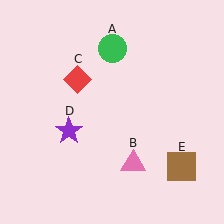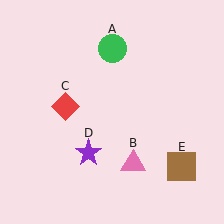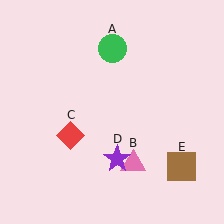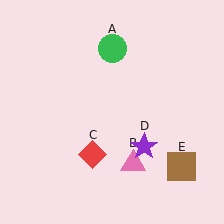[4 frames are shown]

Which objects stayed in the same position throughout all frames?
Green circle (object A) and pink triangle (object B) and brown square (object E) remained stationary.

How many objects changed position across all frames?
2 objects changed position: red diamond (object C), purple star (object D).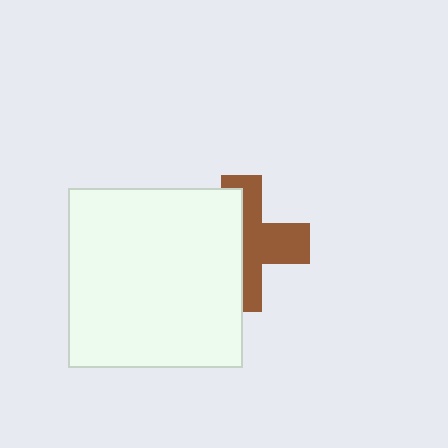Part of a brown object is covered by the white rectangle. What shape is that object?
It is a cross.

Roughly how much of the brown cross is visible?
About half of it is visible (roughly 50%).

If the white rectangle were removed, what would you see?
You would see the complete brown cross.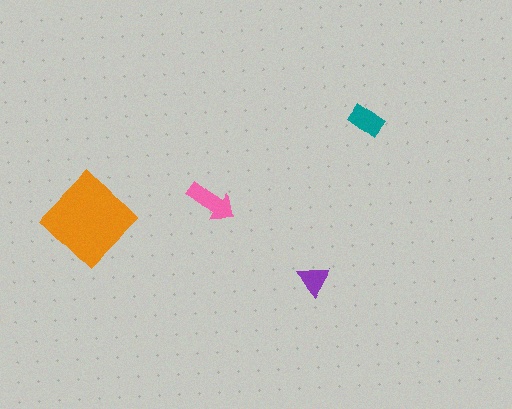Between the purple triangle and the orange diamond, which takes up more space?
The orange diamond.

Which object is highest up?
The teal rectangle is topmost.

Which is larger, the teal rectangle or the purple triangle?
The teal rectangle.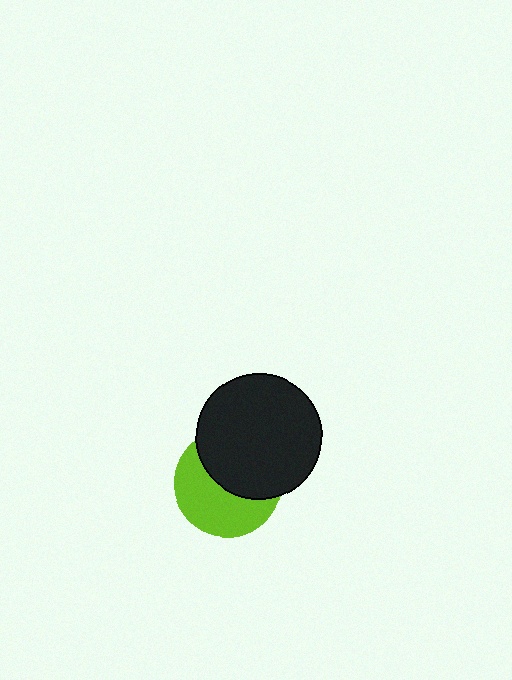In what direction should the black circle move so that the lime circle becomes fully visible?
The black circle should move up. That is the shortest direction to clear the overlap and leave the lime circle fully visible.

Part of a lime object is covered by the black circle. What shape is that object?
It is a circle.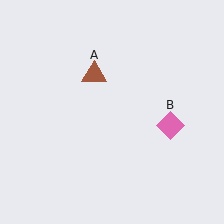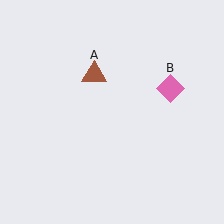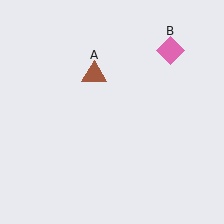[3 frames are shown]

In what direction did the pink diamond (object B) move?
The pink diamond (object B) moved up.